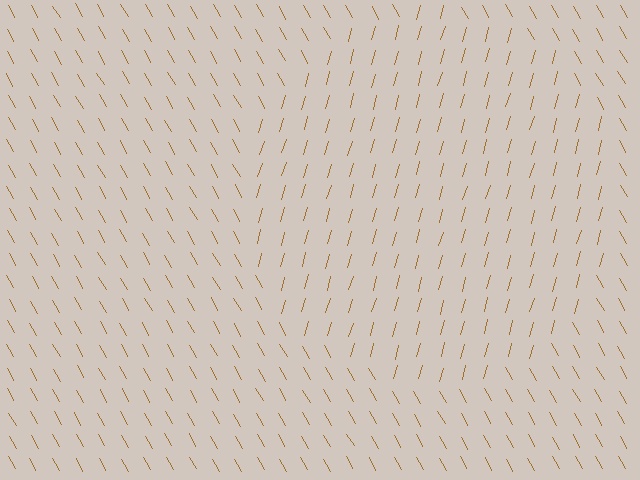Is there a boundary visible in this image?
Yes, there is a texture boundary formed by a change in line orientation.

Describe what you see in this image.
The image is filled with small brown line segments. A circle region in the image has lines oriented differently from the surrounding lines, creating a visible texture boundary.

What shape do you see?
I see a circle.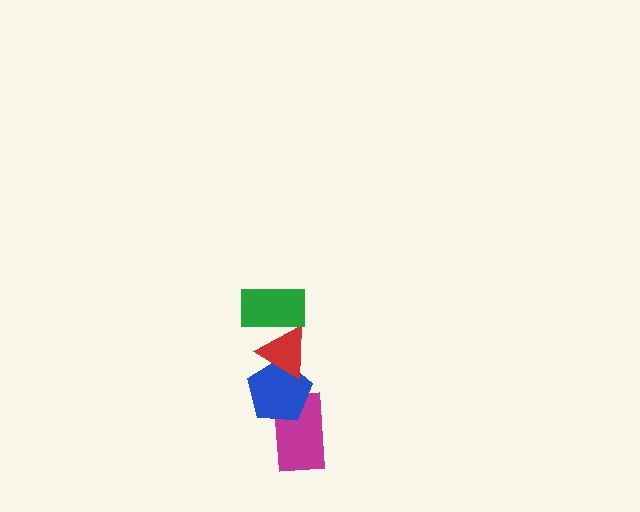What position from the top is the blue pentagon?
The blue pentagon is 3rd from the top.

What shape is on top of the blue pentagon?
The red triangle is on top of the blue pentagon.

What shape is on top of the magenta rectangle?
The blue pentagon is on top of the magenta rectangle.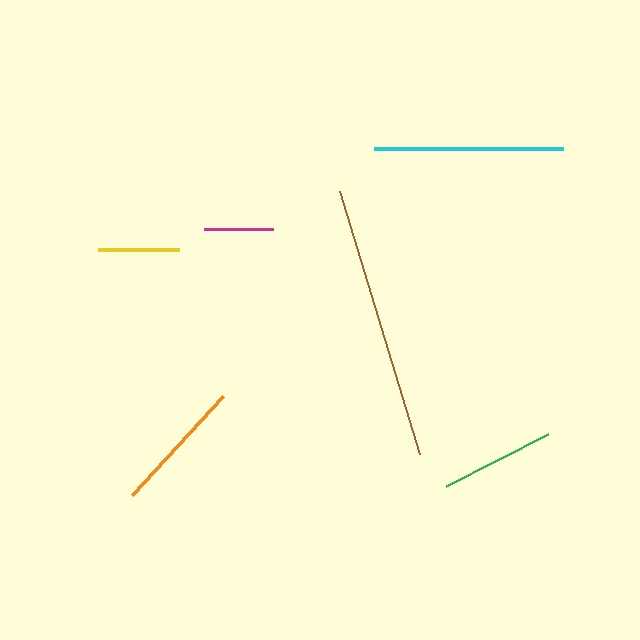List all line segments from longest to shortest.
From longest to shortest: brown, cyan, orange, green, yellow, magenta.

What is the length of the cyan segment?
The cyan segment is approximately 189 pixels long.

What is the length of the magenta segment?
The magenta segment is approximately 69 pixels long.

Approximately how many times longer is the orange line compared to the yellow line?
The orange line is approximately 1.7 times the length of the yellow line.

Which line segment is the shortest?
The magenta line is the shortest at approximately 69 pixels.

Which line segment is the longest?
The brown line is the longest at approximately 275 pixels.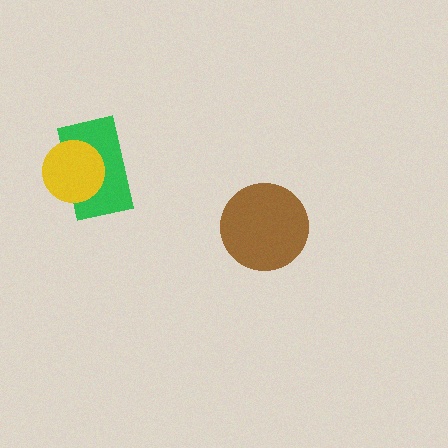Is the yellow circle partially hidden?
No, no other shape covers it.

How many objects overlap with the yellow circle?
1 object overlaps with the yellow circle.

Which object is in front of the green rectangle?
The yellow circle is in front of the green rectangle.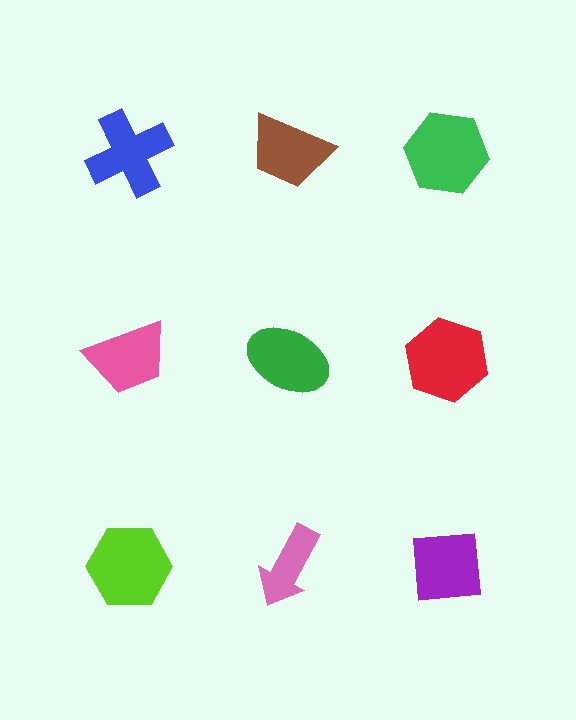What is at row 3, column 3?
A purple square.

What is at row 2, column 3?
A red hexagon.